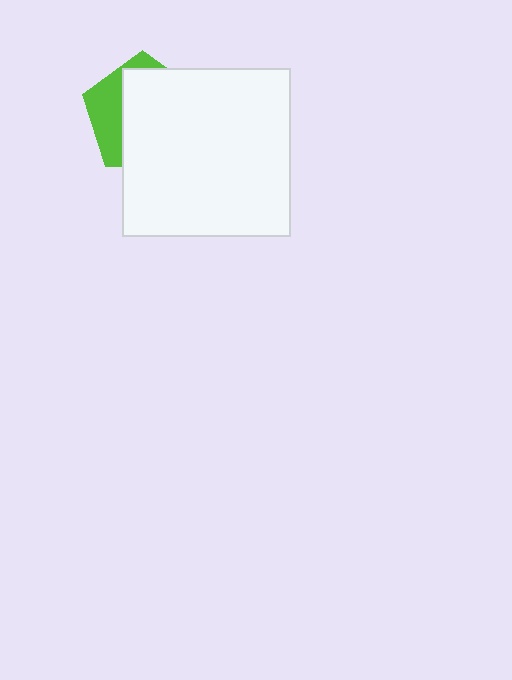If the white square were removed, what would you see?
You would see the complete lime pentagon.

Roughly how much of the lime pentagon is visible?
A small part of it is visible (roughly 30%).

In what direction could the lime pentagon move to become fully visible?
The lime pentagon could move left. That would shift it out from behind the white square entirely.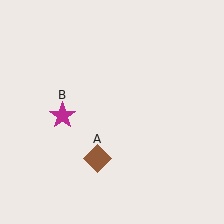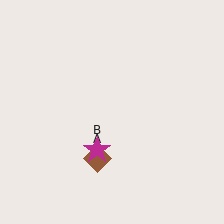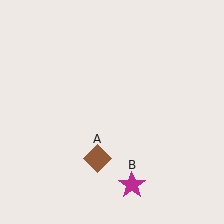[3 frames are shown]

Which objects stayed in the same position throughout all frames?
Brown diamond (object A) remained stationary.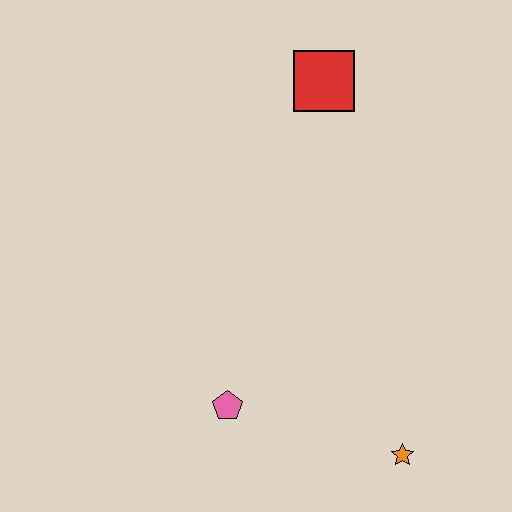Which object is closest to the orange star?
The pink pentagon is closest to the orange star.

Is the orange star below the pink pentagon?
Yes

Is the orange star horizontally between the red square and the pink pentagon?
No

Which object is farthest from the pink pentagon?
The red square is farthest from the pink pentagon.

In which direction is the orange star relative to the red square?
The orange star is below the red square.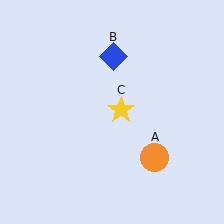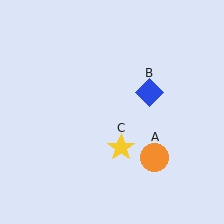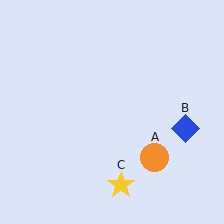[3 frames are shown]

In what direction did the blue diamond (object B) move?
The blue diamond (object B) moved down and to the right.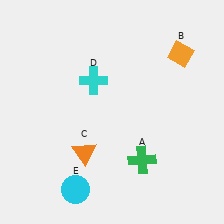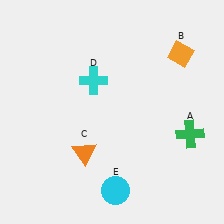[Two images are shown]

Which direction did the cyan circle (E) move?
The cyan circle (E) moved right.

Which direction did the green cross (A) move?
The green cross (A) moved right.